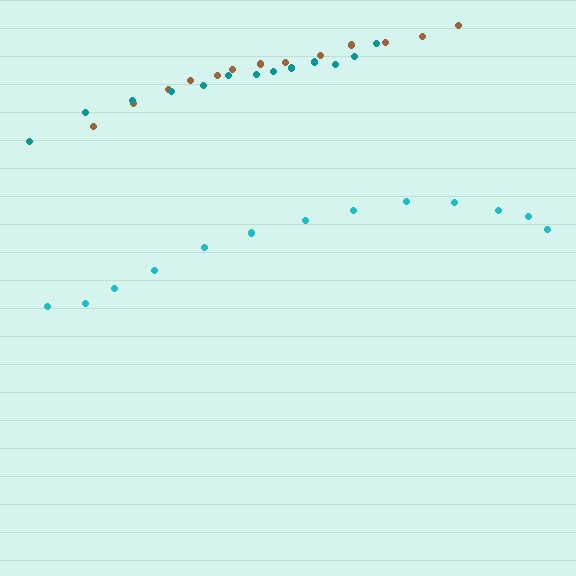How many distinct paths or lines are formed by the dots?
There are 3 distinct paths.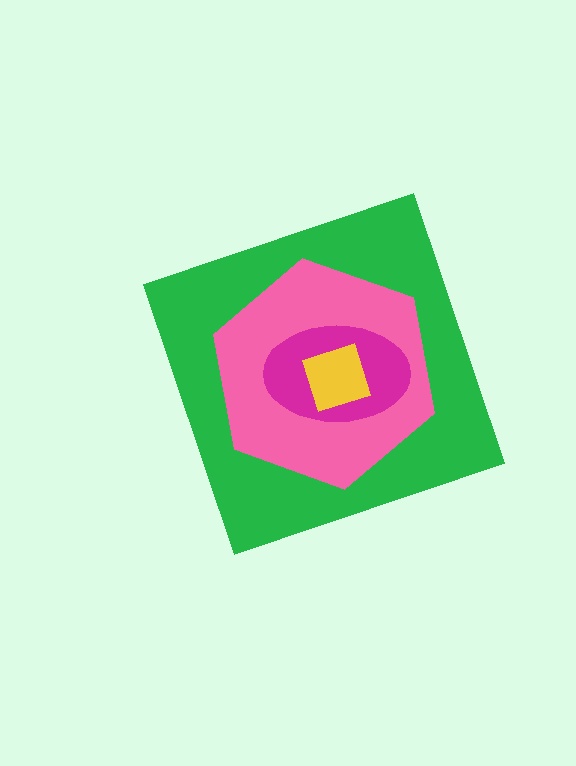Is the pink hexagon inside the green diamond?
Yes.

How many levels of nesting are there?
4.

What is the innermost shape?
The yellow square.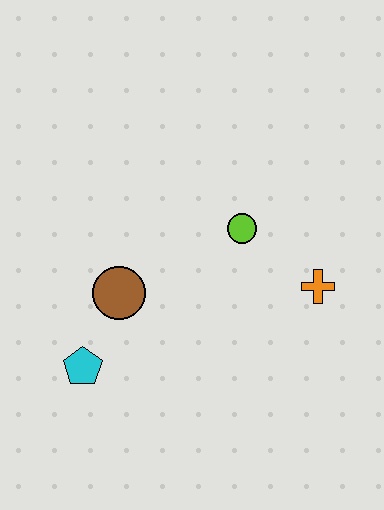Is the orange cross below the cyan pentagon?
No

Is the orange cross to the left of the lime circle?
No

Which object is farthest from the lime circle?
The cyan pentagon is farthest from the lime circle.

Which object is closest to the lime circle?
The orange cross is closest to the lime circle.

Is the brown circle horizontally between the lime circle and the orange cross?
No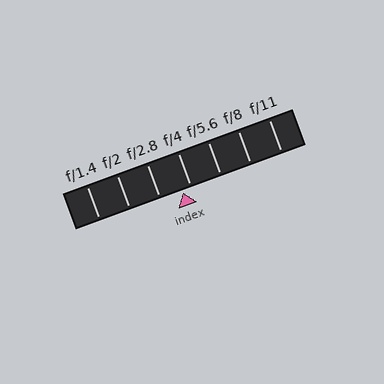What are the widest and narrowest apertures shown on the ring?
The widest aperture shown is f/1.4 and the narrowest is f/11.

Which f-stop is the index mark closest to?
The index mark is closest to f/4.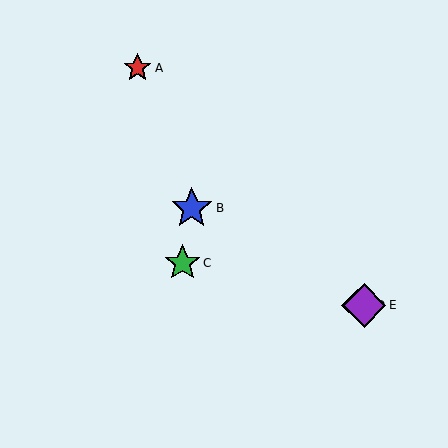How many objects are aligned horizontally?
2 objects (D, E) are aligned horizontally.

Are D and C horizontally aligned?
No, D is at y≈305 and C is at y≈263.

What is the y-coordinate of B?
Object B is at y≈208.